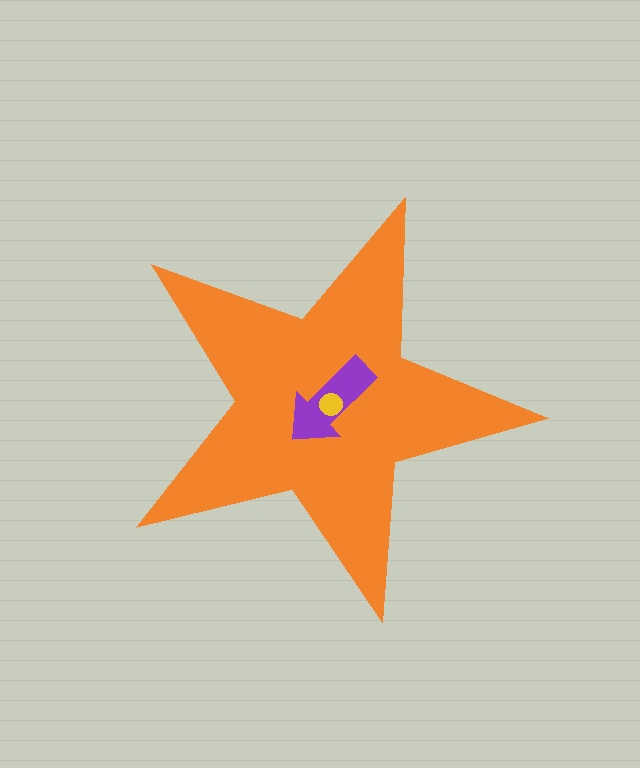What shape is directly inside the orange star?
The purple arrow.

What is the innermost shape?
The yellow circle.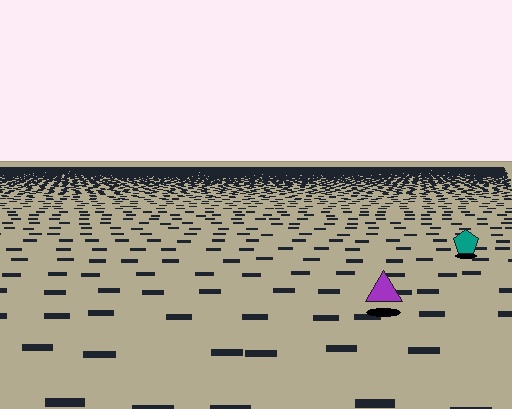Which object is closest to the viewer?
The purple triangle is closest. The texture marks near it are larger and more spread out.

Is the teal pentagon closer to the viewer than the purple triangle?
No. The purple triangle is closer — you can tell from the texture gradient: the ground texture is coarser near it.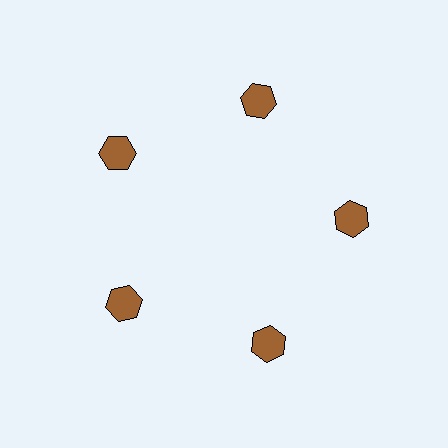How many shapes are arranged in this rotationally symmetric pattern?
There are 5 shapes, arranged in 5 groups of 1.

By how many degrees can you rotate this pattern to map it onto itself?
The pattern maps onto itself every 72 degrees of rotation.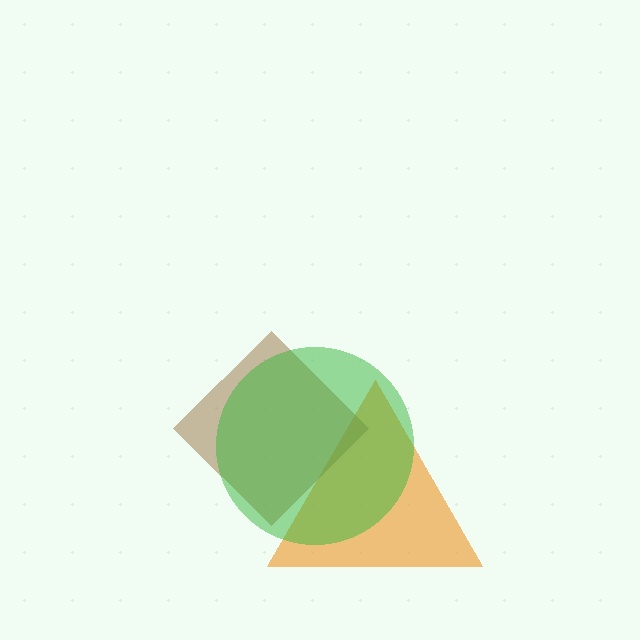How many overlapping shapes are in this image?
There are 3 overlapping shapes in the image.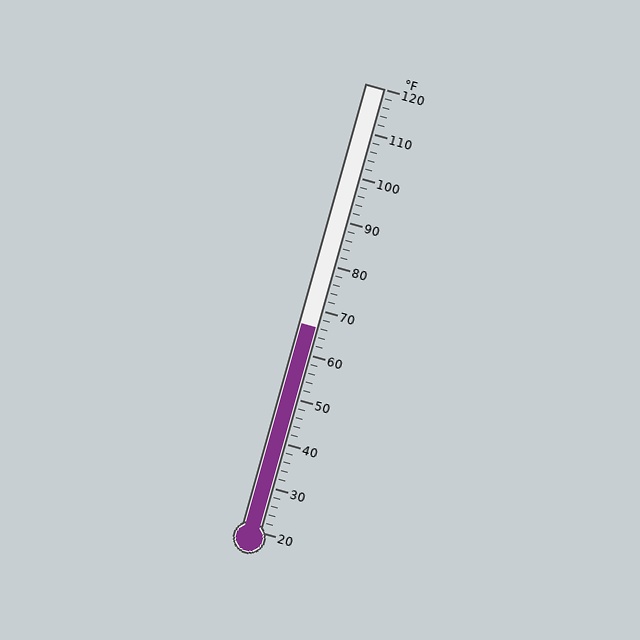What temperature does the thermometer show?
The thermometer shows approximately 66°F.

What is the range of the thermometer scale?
The thermometer scale ranges from 20°F to 120°F.